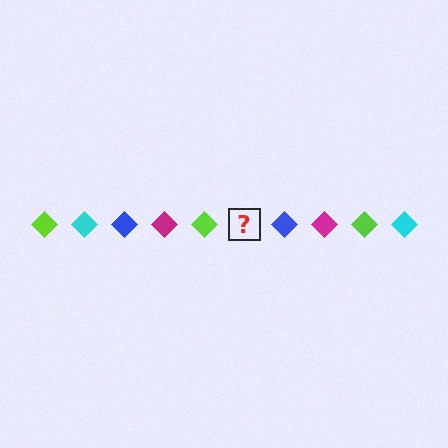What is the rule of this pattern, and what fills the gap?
The rule is that the pattern cycles through lime, cyan, blue, magenta diamonds. The gap should be filled with a cyan diamond.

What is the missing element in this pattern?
The missing element is a cyan diamond.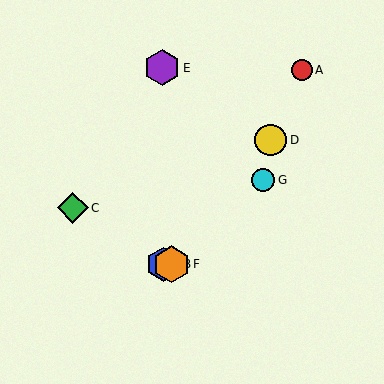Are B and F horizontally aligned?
Yes, both are at y≈264.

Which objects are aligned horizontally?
Objects B, F are aligned horizontally.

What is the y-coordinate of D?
Object D is at y≈140.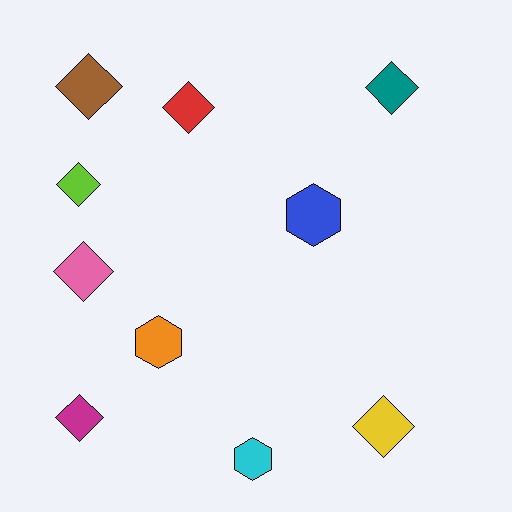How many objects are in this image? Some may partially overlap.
There are 10 objects.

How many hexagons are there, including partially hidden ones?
There are 3 hexagons.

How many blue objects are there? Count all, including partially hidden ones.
There is 1 blue object.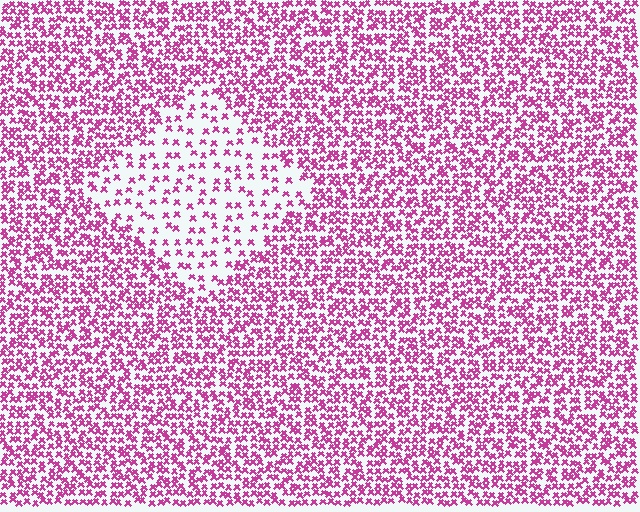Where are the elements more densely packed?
The elements are more densely packed outside the diamond boundary.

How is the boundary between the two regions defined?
The boundary is defined by a change in element density (approximately 2.5x ratio). All elements are the same color, size, and shape.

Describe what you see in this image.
The image contains small magenta elements arranged at two different densities. A diamond-shaped region is visible where the elements are less densely packed than the surrounding area.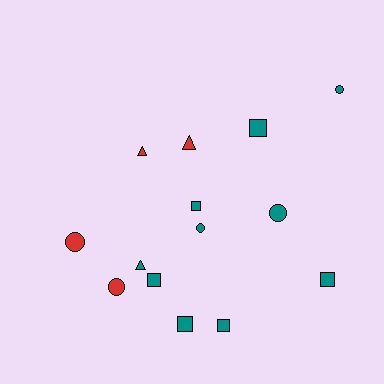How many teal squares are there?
There are 6 teal squares.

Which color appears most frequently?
Teal, with 10 objects.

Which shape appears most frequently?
Square, with 6 objects.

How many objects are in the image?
There are 14 objects.